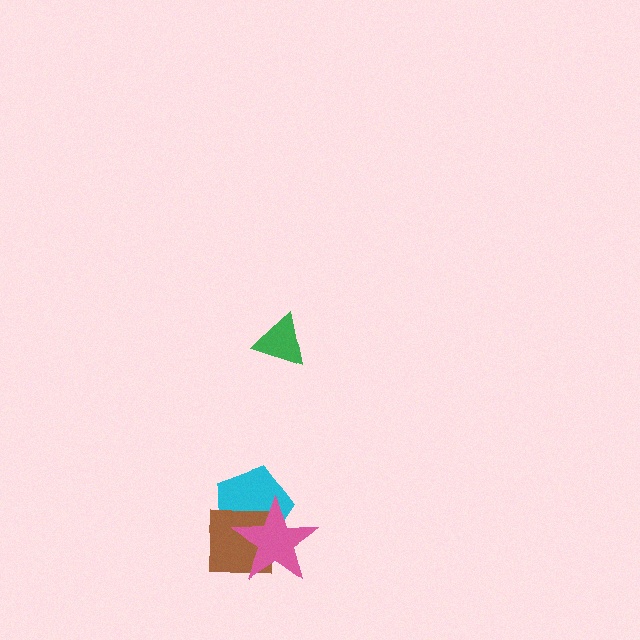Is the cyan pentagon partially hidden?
Yes, it is partially covered by another shape.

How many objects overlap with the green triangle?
0 objects overlap with the green triangle.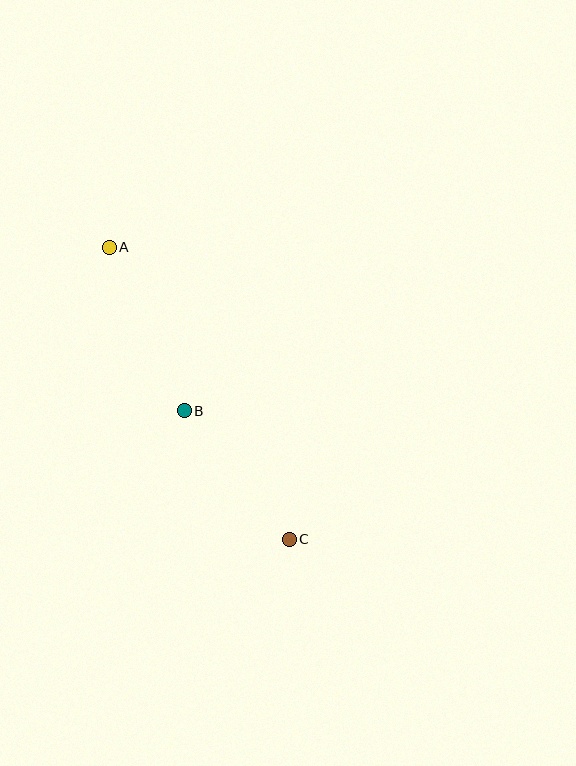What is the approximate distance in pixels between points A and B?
The distance between A and B is approximately 180 pixels.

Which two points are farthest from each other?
Points A and C are farthest from each other.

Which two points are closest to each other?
Points B and C are closest to each other.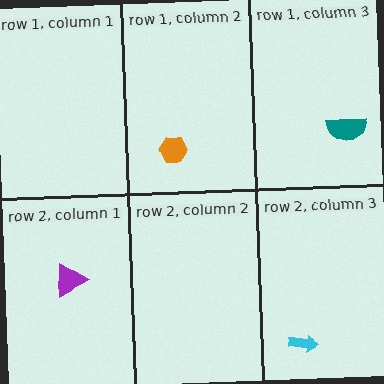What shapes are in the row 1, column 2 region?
The orange hexagon.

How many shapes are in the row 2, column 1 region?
1.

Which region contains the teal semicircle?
The row 1, column 3 region.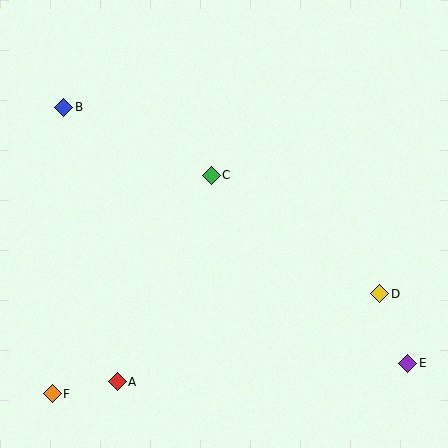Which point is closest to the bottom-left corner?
Point F is closest to the bottom-left corner.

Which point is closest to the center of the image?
Point C at (211, 175) is closest to the center.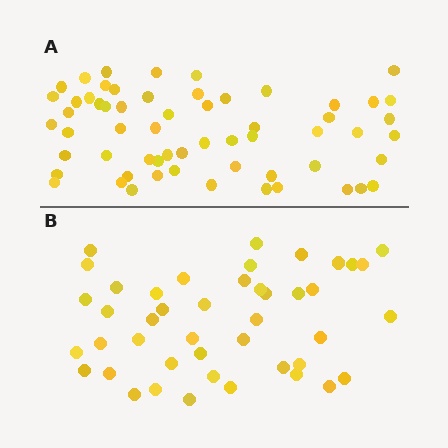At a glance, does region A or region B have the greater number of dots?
Region A (the top region) has more dots.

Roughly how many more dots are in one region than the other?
Region A has approximately 15 more dots than region B.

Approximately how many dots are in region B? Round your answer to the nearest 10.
About 40 dots. (The exact count is 44, which rounds to 40.)